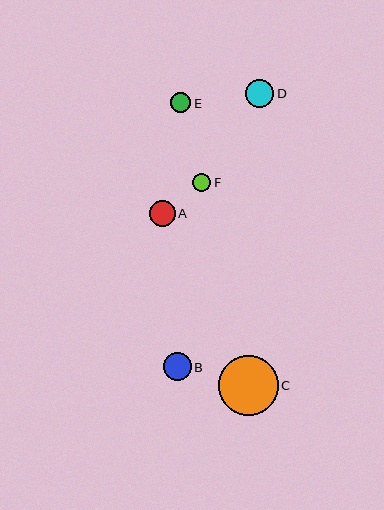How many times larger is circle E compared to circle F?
Circle E is approximately 1.2 times the size of circle F.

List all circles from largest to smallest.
From largest to smallest: C, D, B, A, E, F.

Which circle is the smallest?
Circle F is the smallest with a size of approximately 18 pixels.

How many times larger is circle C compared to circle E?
Circle C is approximately 2.9 times the size of circle E.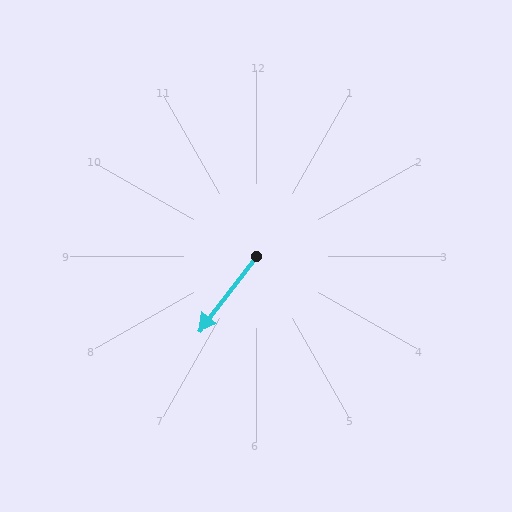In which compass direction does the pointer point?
Southwest.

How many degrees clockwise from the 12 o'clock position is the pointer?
Approximately 217 degrees.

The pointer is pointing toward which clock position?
Roughly 7 o'clock.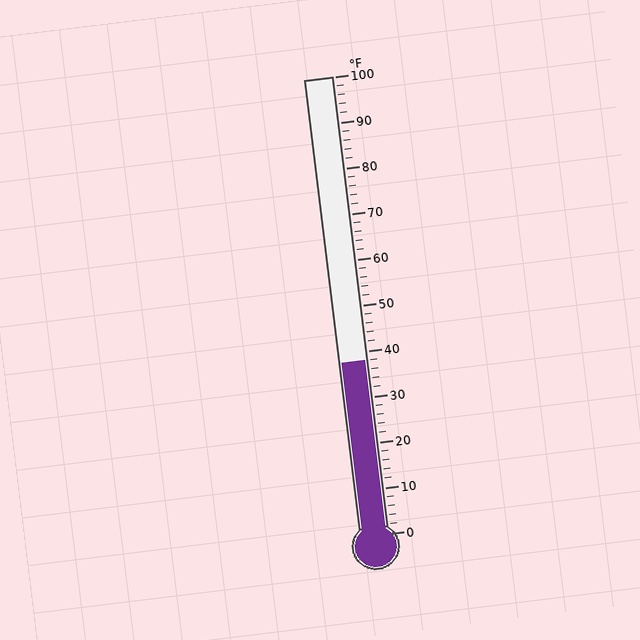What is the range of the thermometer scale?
The thermometer scale ranges from 0°F to 100°F.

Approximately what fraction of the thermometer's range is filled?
The thermometer is filled to approximately 40% of its range.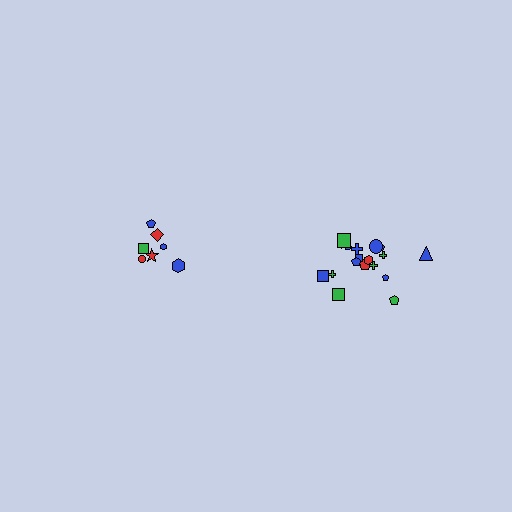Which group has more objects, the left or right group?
The right group.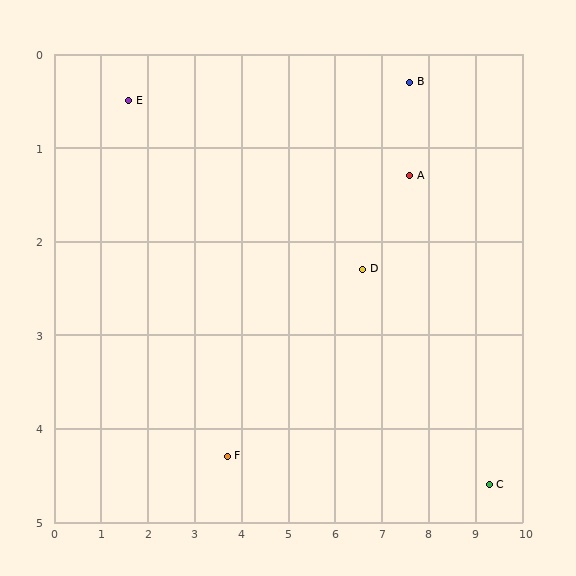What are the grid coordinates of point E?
Point E is at approximately (1.6, 0.5).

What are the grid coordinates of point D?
Point D is at approximately (6.6, 2.3).